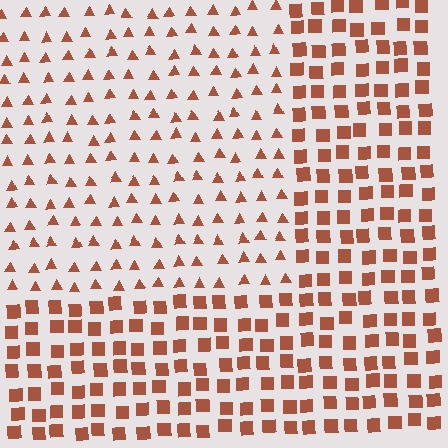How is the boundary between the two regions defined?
The boundary is defined by a change in element shape: triangles inside vs. squares outside. All elements share the same color and spacing.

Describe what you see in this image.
The image is filled with small brown elements arranged in a uniform grid. A rectangle-shaped region contains triangles, while the surrounding area contains squares. The boundary is defined purely by the change in element shape.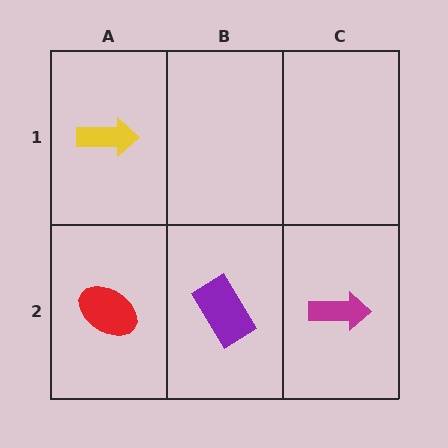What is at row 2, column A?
A red ellipse.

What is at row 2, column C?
A magenta arrow.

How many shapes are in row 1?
1 shape.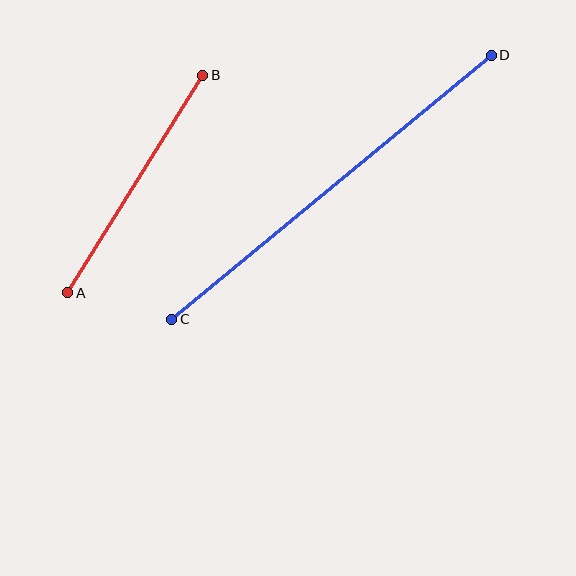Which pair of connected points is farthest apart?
Points C and D are farthest apart.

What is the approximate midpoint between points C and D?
The midpoint is at approximately (332, 187) pixels.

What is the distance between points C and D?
The distance is approximately 415 pixels.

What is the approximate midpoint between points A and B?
The midpoint is at approximately (135, 184) pixels.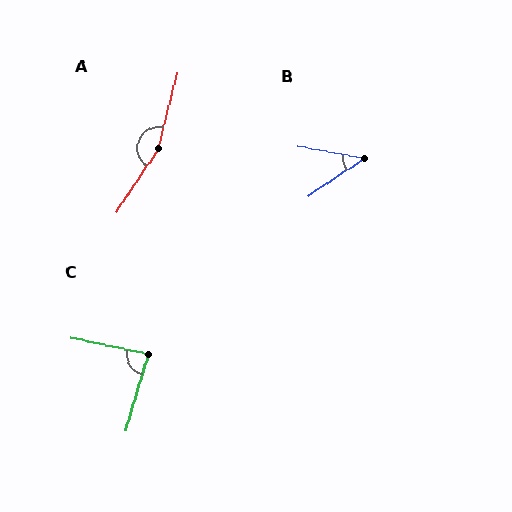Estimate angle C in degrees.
Approximately 86 degrees.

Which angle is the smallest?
B, at approximately 43 degrees.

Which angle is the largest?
A, at approximately 161 degrees.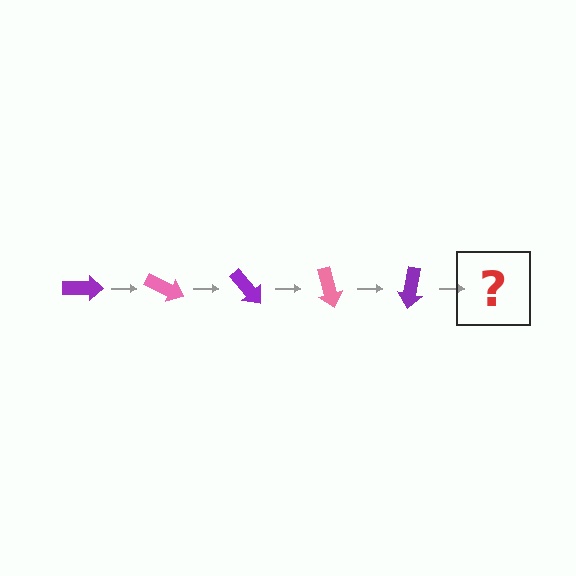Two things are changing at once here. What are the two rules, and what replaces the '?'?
The two rules are that it rotates 25 degrees each step and the color cycles through purple and pink. The '?' should be a pink arrow, rotated 125 degrees from the start.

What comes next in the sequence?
The next element should be a pink arrow, rotated 125 degrees from the start.